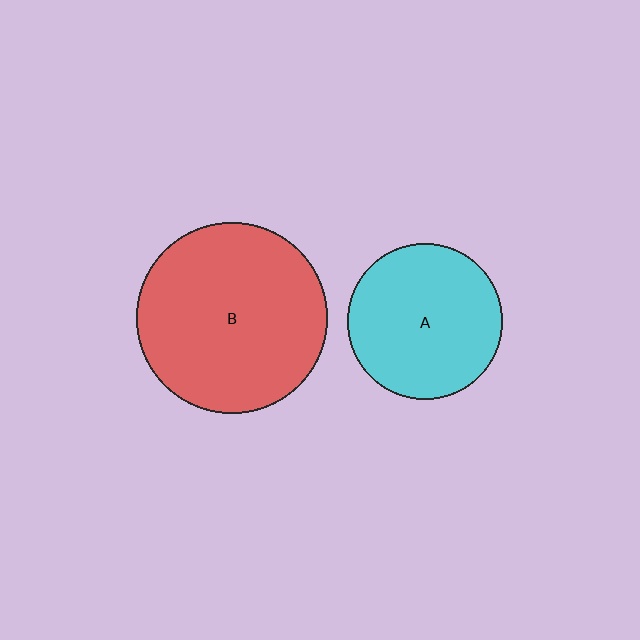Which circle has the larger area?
Circle B (red).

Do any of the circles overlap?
No, none of the circles overlap.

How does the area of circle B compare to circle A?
Approximately 1.5 times.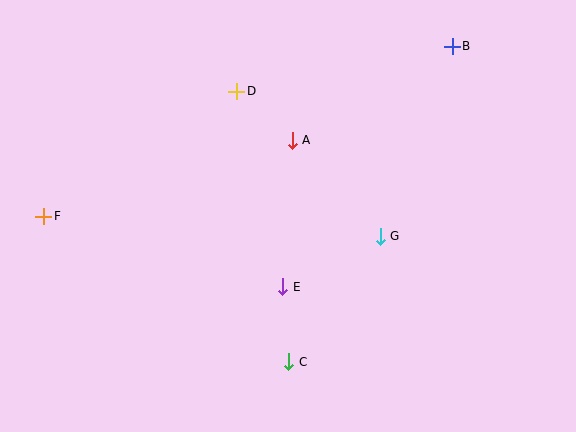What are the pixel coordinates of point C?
Point C is at (289, 362).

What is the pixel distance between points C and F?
The distance between C and F is 285 pixels.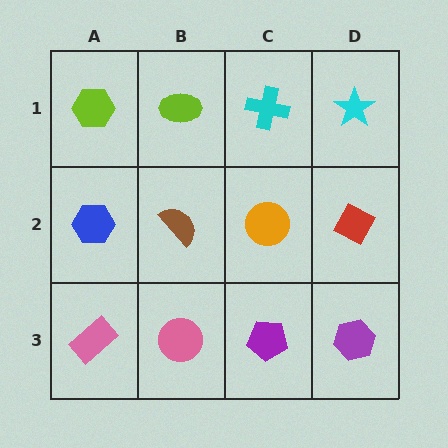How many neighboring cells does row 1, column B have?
3.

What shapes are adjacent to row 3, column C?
An orange circle (row 2, column C), a pink circle (row 3, column B), a purple hexagon (row 3, column D).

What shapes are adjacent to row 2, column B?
A lime ellipse (row 1, column B), a pink circle (row 3, column B), a blue hexagon (row 2, column A), an orange circle (row 2, column C).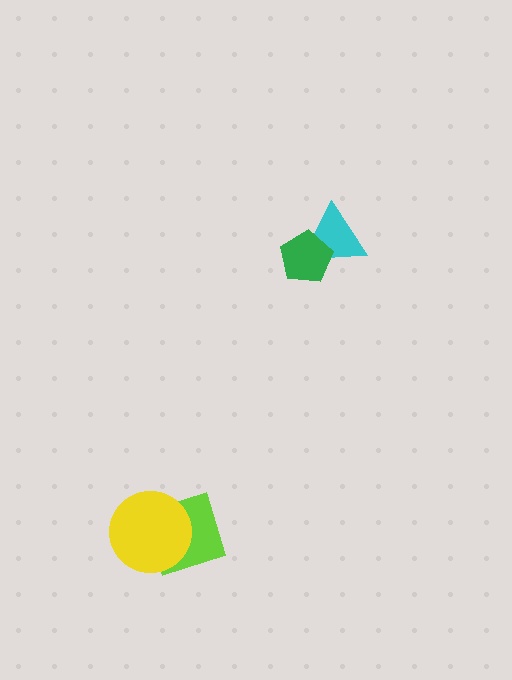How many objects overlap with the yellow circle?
1 object overlaps with the yellow circle.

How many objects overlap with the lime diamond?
1 object overlaps with the lime diamond.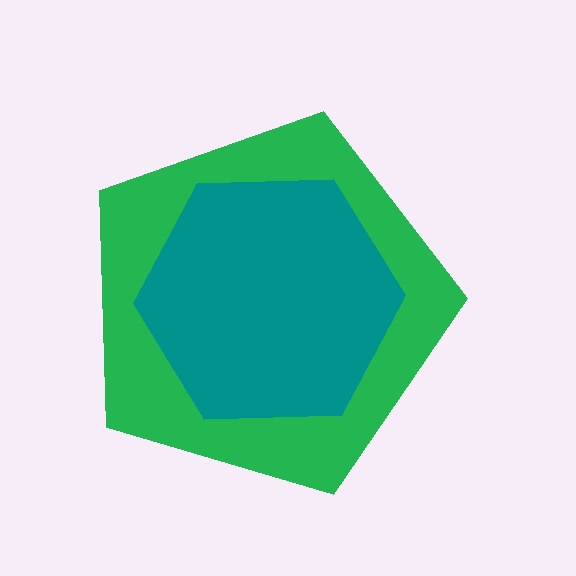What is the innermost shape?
The teal hexagon.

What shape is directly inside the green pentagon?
The teal hexagon.